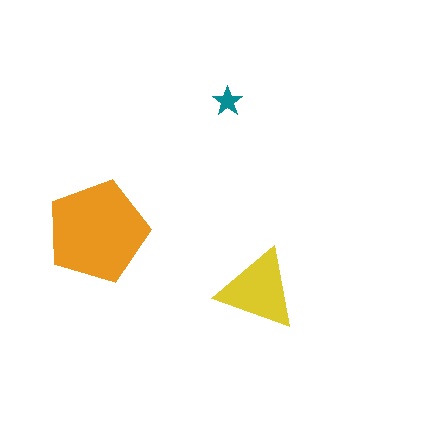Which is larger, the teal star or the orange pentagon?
The orange pentagon.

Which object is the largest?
The orange pentagon.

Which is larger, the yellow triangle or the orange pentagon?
The orange pentagon.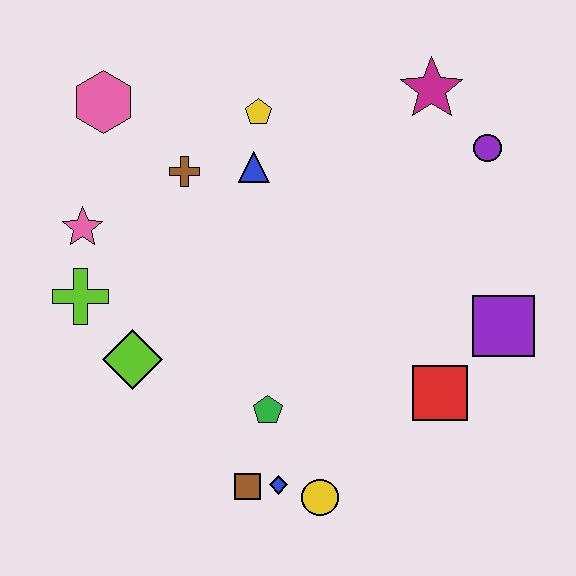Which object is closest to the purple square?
The red square is closest to the purple square.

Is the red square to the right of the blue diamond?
Yes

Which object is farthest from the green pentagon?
The magenta star is farthest from the green pentagon.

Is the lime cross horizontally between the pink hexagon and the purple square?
No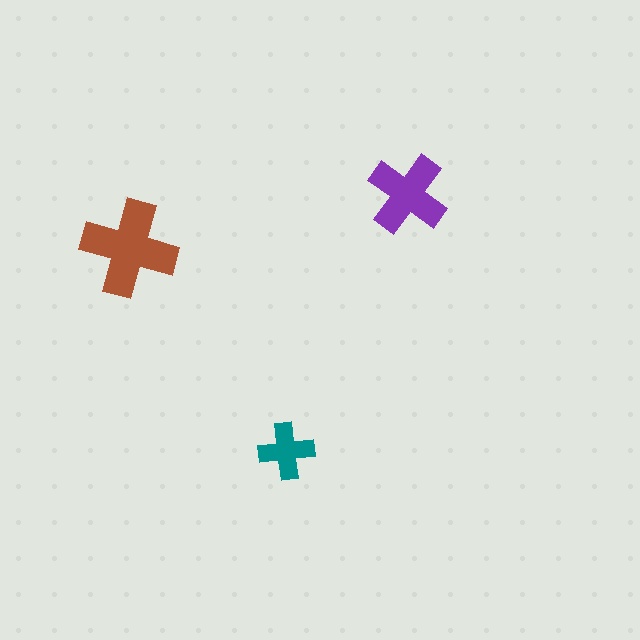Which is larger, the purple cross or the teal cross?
The purple one.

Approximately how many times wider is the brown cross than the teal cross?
About 1.5 times wider.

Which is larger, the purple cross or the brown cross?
The brown one.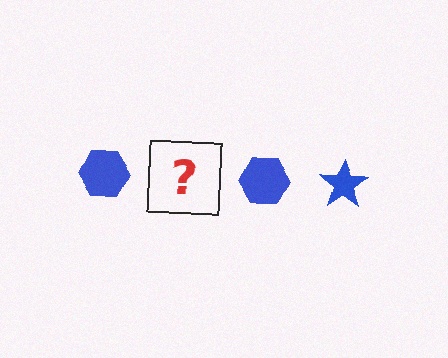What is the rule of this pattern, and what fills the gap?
The rule is that the pattern cycles through hexagon, star shapes in blue. The gap should be filled with a blue star.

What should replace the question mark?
The question mark should be replaced with a blue star.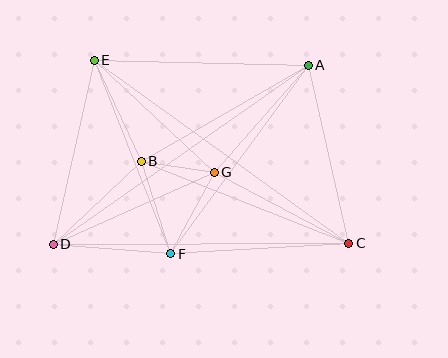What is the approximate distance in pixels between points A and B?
The distance between A and B is approximately 192 pixels.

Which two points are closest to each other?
Points B and G are closest to each other.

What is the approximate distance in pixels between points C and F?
The distance between C and F is approximately 178 pixels.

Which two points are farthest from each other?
Points C and E are farthest from each other.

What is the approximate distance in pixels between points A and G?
The distance between A and G is approximately 142 pixels.